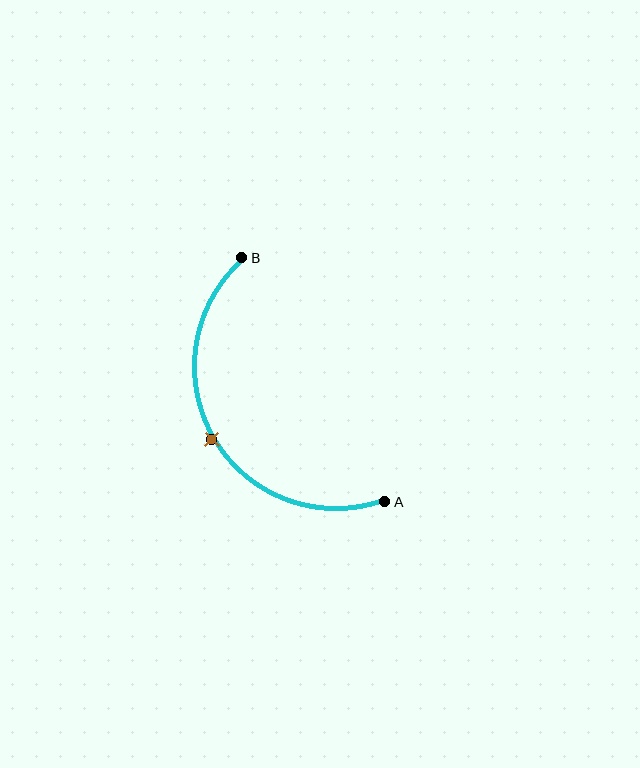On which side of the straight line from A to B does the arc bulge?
The arc bulges to the left of the straight line connecting A and B.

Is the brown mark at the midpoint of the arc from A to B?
Yes. The brown mark lies on the arc at equal arc-length from both A and B — it is the arc midpoint.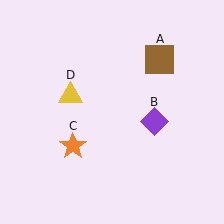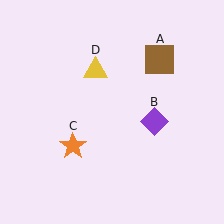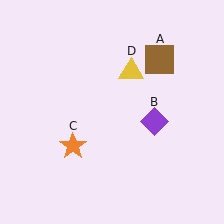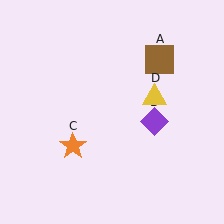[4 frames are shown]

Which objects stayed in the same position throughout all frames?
Brown square (object A) and purple diamond (object B) and orange star (object C) remained stationary.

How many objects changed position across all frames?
1 object changed position: yellow triangle (object D).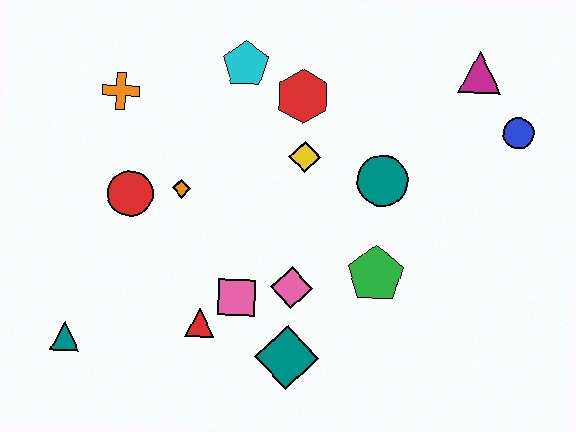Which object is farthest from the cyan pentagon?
The teal triangle is farthest from the cyan pentagon.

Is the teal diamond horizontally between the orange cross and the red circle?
No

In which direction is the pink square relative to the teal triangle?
The pink square is to the right of the teal triangle.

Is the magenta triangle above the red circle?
Yes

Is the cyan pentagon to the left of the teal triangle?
No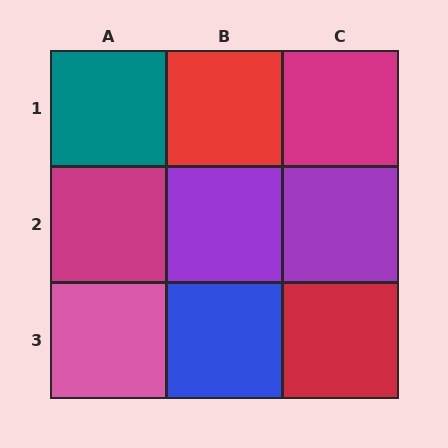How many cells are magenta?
2 cells are magenta.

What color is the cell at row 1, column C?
Magenta.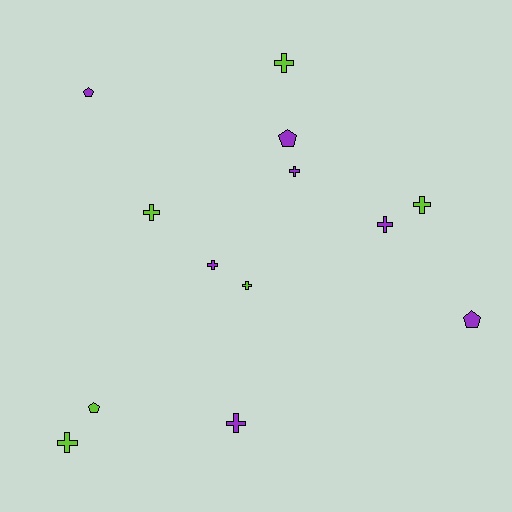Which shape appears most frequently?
Cross, with 9 objects.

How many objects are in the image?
There are 13 objects.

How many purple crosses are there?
There are 4 purple crosses.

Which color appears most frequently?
Purple, with 7 objects.